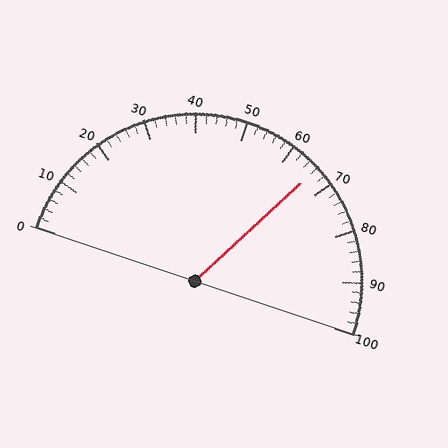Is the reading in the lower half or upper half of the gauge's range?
The reading is in the upper half of the range (0 to 100).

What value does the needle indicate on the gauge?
The needle indicates approximately 66.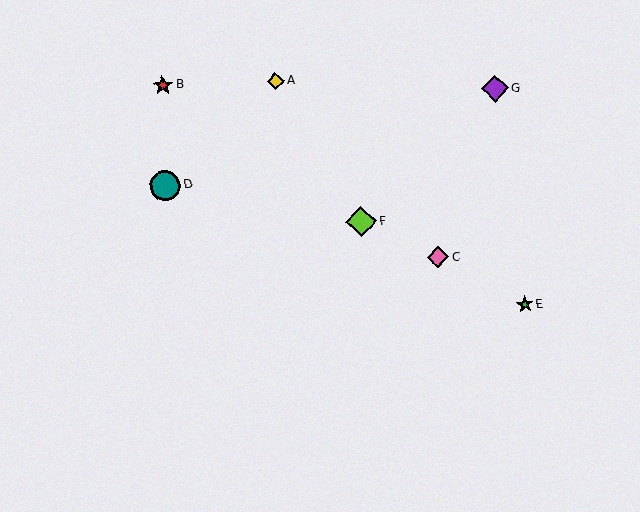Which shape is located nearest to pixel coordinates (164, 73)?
The red star (labeled B) at (163, 85) is nearest to that location.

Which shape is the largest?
The lime diamond (labeled F) is the largest.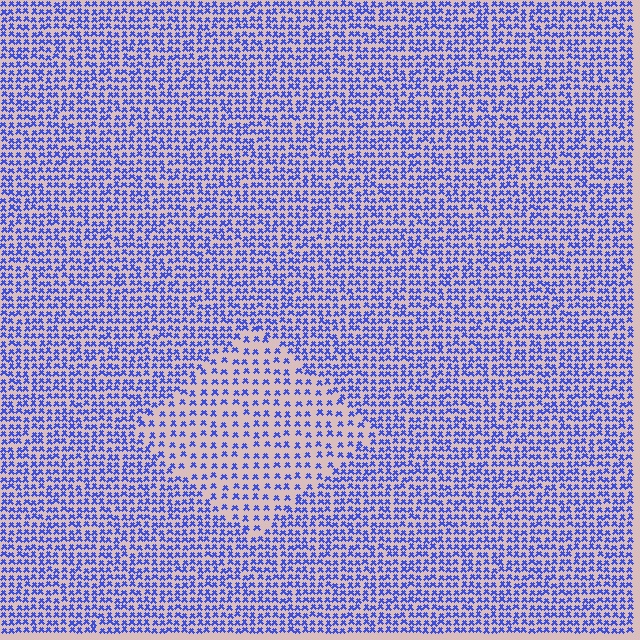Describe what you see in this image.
The image contains small blue elements arranged at two different densities. A diamond-shaped region is visible where the elements are less densely packed than the surrounding area.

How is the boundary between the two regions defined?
The boundary is defined by a change in element density (approximately 1.9x ratio). All elements are the same color, size, and shape.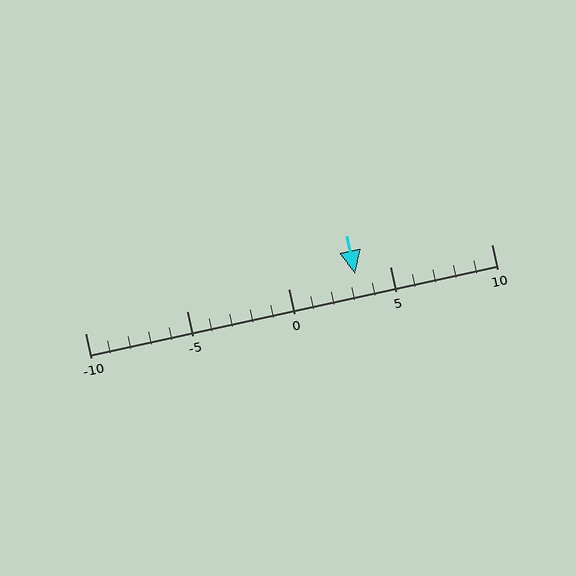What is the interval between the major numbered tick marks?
The major tick marks are spaced 5 units apart.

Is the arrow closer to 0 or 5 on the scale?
The arrow is closer to 5.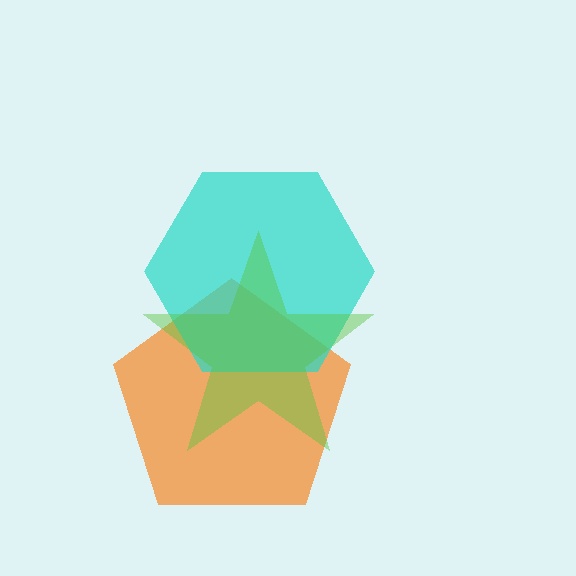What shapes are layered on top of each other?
The layered shapes are: an orange pentagon, a cyan hexagon, a lime star.